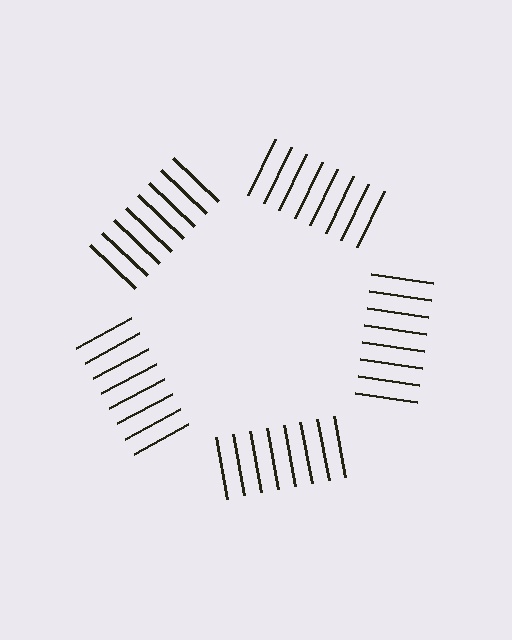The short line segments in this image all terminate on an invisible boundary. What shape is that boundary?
An illusory pentagon — the line segments terminate on its edges but no continuous stroke is drawn.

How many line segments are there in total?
40 — 8 along each of the 5 edges.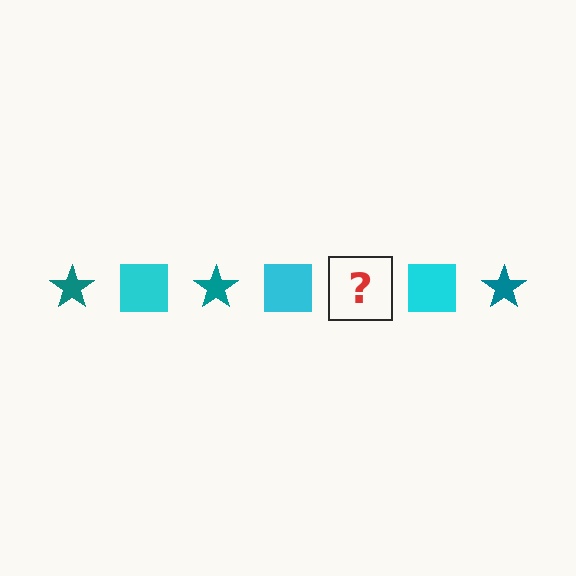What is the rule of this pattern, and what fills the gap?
The rule is that the pattern alternates between teal star and cyan square. The gap should be filled with a teal star.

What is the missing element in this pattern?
The missing element is a teal star.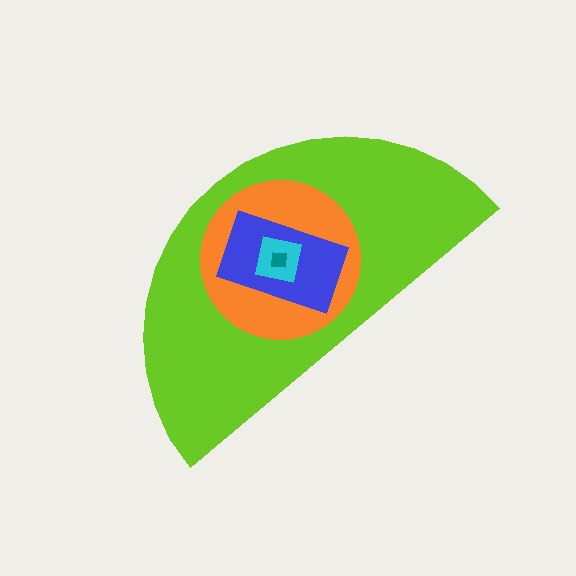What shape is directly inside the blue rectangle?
The cyan square.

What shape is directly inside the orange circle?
The blue rectangle.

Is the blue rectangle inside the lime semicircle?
Yes.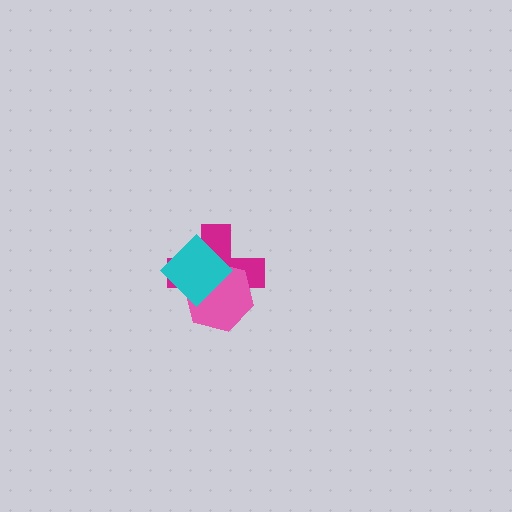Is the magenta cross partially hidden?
Yes, it is partially covered by another shape.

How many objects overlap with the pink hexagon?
2 objects overlap with the pink hexagon.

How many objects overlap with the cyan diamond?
2 objects overlap with the cyan diamond.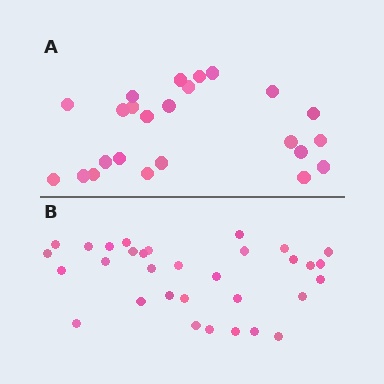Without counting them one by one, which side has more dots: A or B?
Region B (the bottom region) has more dots.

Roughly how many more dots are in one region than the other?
Region B has roughly 8 or so more dots than region A.